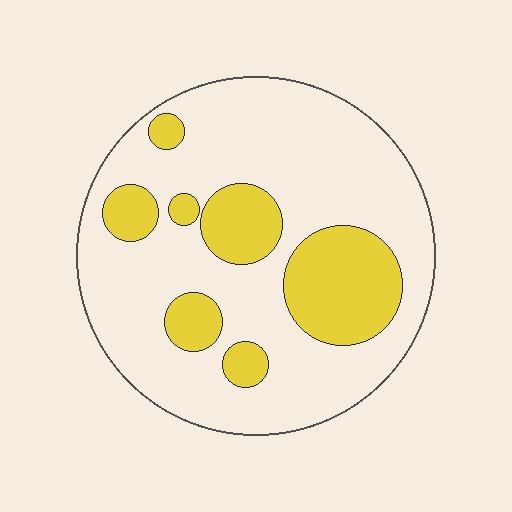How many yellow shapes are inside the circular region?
7.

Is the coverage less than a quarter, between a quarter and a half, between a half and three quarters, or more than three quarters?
Between a quarter and a half.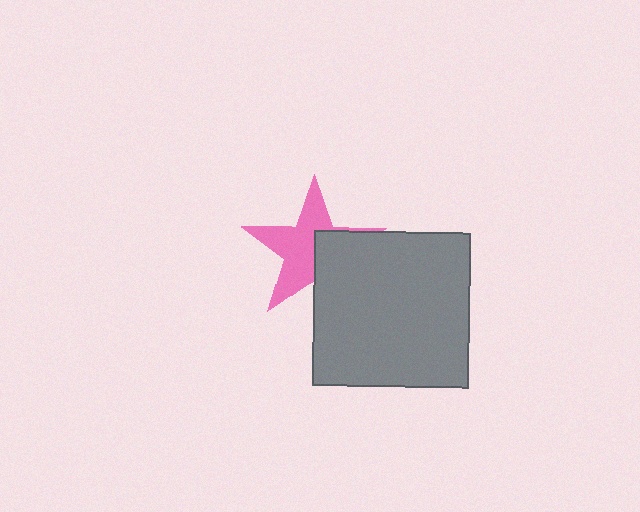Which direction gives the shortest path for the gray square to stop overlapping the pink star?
Moving toward the lower-right gives the shortest separation.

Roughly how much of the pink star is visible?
About half of it is visible (roughly 59%).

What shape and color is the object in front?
The object in front is a gray square.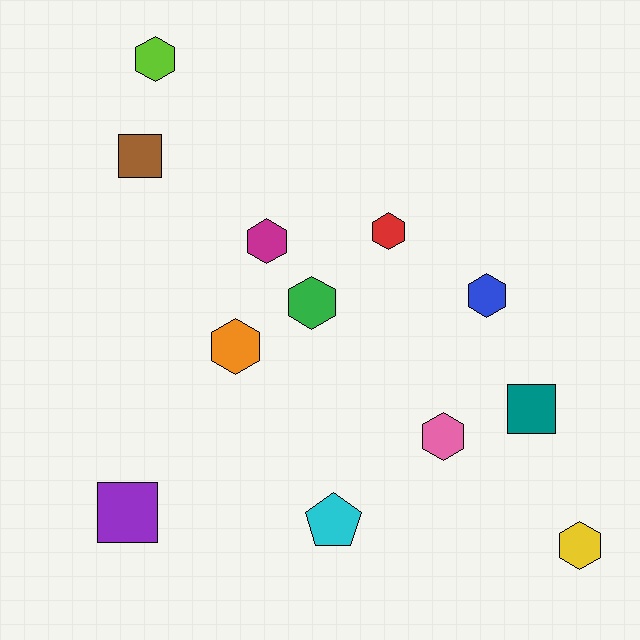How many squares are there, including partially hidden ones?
There are 3 squares.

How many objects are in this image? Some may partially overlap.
There are 12 objects.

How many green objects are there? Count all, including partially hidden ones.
There is 1 green object.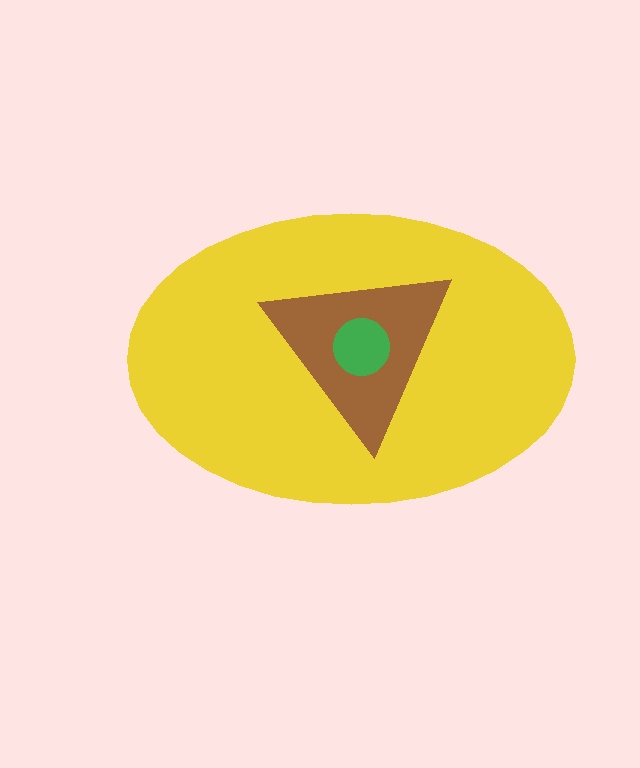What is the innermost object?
The green circle.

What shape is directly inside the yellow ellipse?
The brown triangle.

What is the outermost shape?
The yellow ellipse.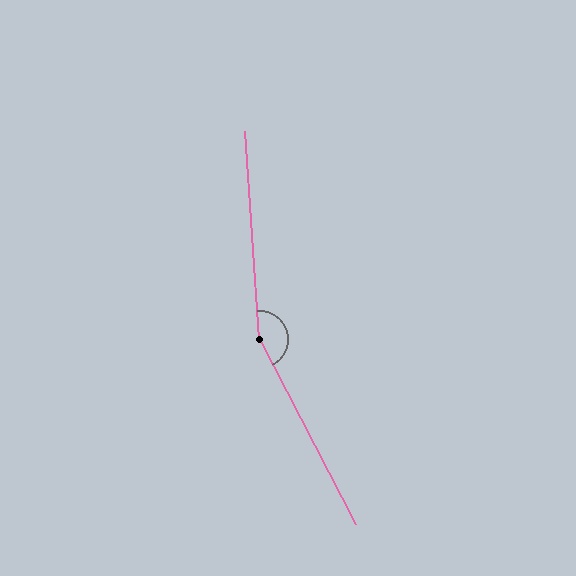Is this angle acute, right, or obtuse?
It is obtuse.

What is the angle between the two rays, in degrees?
Approximately 156 degrees.